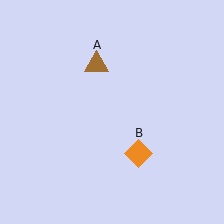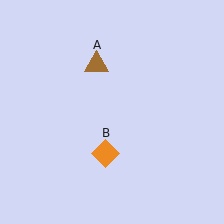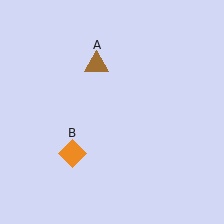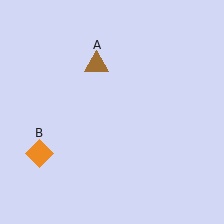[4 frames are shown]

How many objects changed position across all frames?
1 object changed position: orange diamond (object B).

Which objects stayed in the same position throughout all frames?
Brown triangle (object A) remained stationary.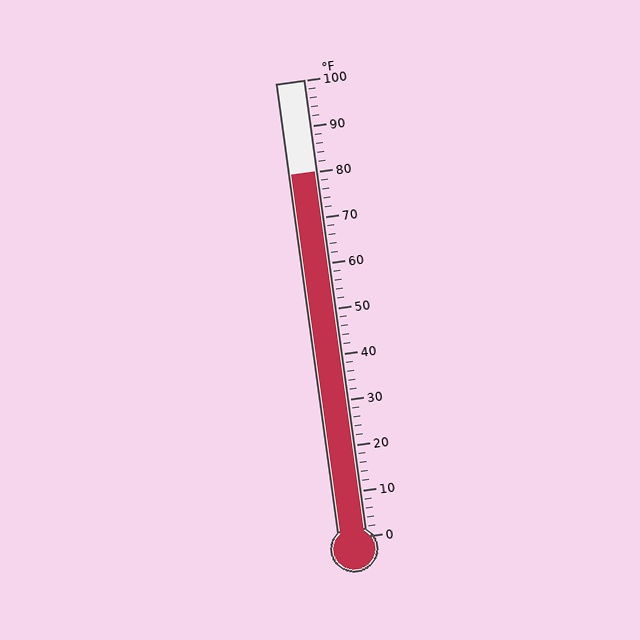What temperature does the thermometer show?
The thermometer shows approximately 80°F.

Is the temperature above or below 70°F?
The temperature is above 70°F.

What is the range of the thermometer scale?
The thermometer scale ranges from 0°F to 100°F.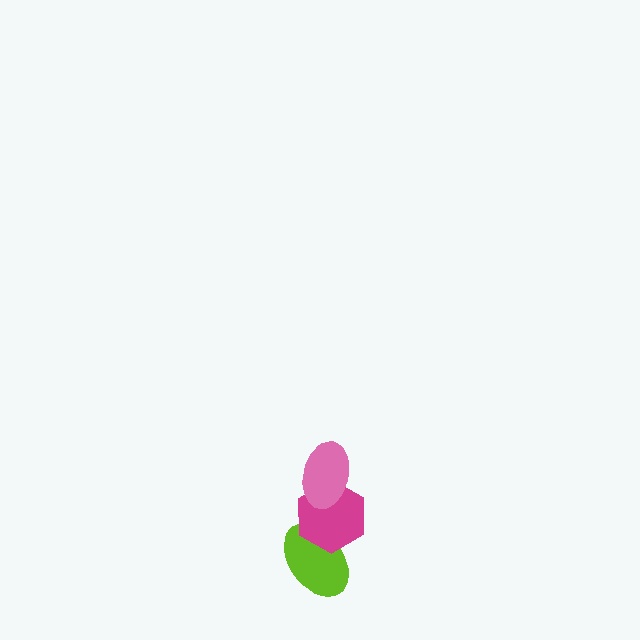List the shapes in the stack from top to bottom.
From top to bottom: the pink ellipse, the magenta hexagon, the lime ellipse.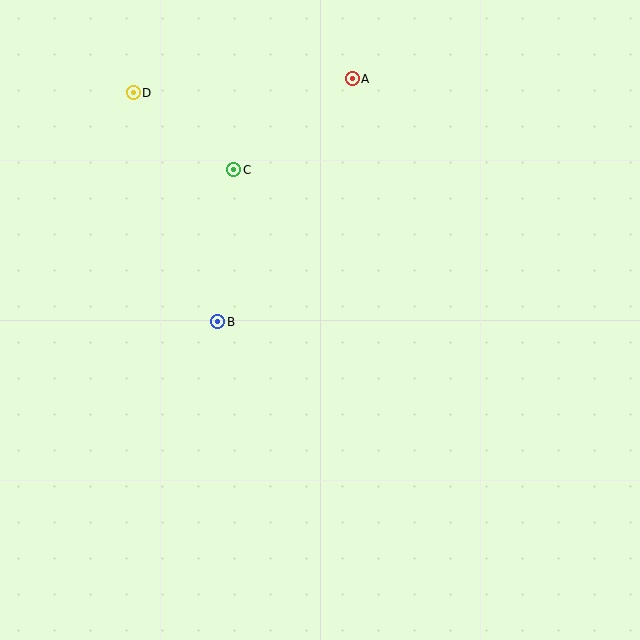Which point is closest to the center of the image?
Point B at (218, 322) is closest to the center.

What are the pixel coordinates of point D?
Point D is at (133, 93).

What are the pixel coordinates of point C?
Point C is at (234, 170).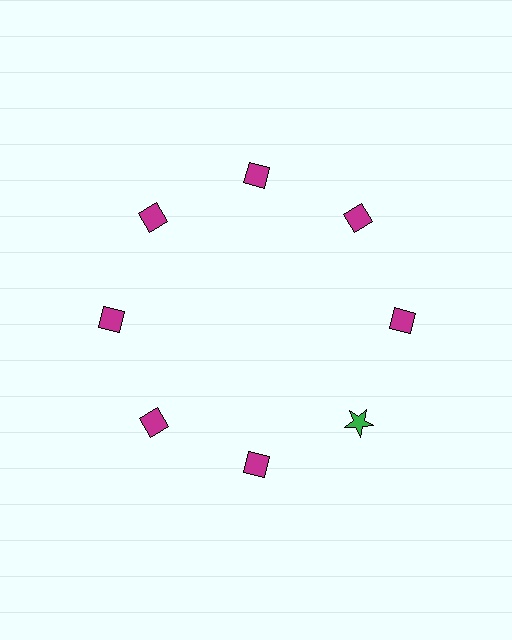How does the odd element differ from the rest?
It differs in both color (green instead of magenta) and shape (star instead of diamond).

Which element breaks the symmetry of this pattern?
The green star at roughly the 4 o'clock position breaks the symmetry. All other shapes are magenta diamonds.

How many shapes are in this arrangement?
There are 8 shapes arranged in a ring pattern.